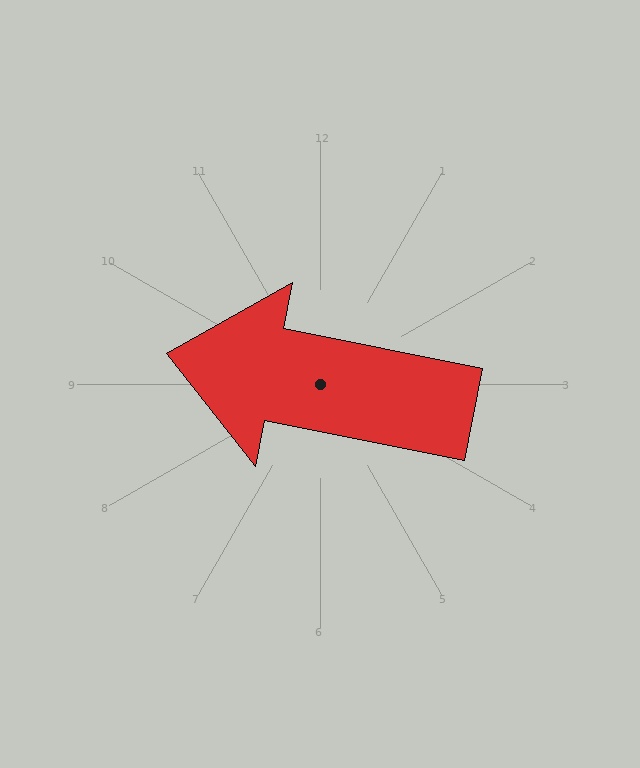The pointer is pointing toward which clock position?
Roughly 9 o'clock.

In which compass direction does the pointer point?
West.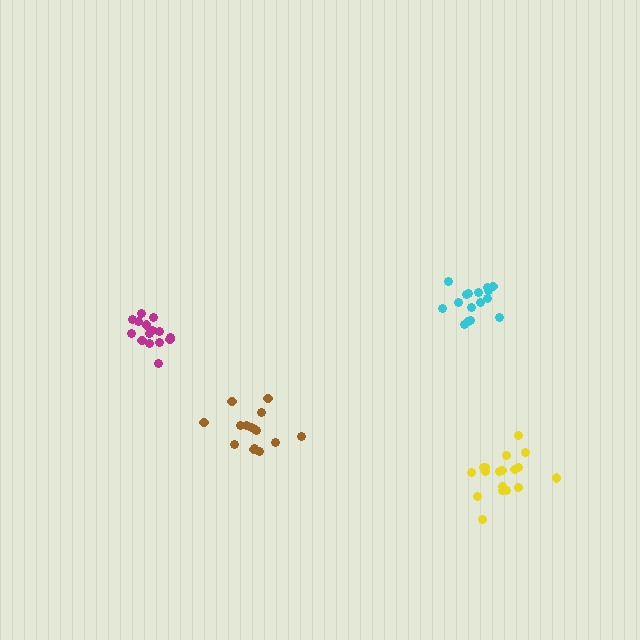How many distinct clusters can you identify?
There are 4 distinct clusters.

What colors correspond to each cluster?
The clusters are colored: cyan, yellow, magenta, brown.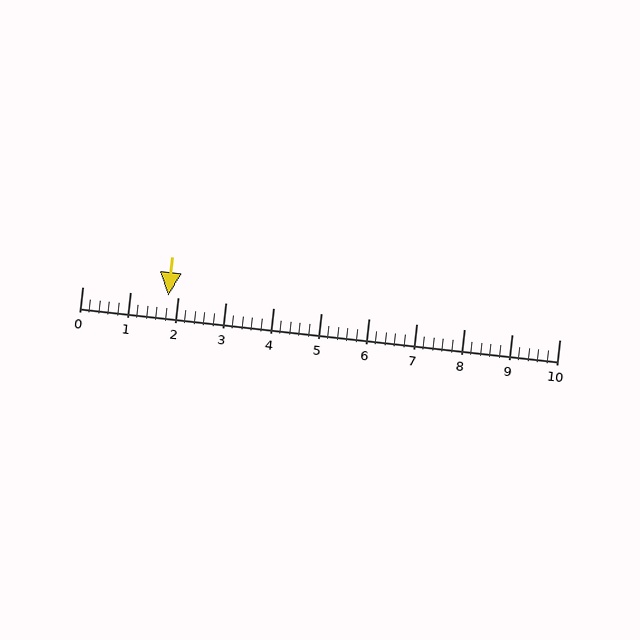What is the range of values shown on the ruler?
The ruler shows values from 0 to 10.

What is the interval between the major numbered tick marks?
The major tick marks are spaced 1 units apart.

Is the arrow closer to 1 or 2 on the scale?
The arrow is closer to 2.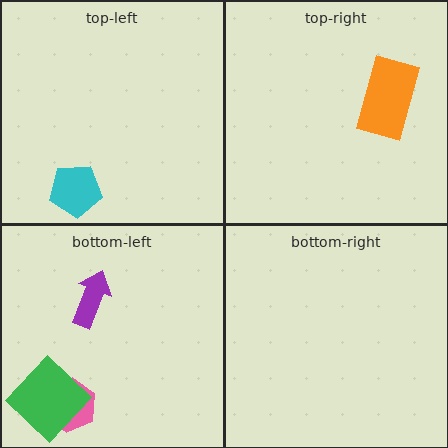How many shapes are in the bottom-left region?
3.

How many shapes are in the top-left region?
1.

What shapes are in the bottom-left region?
The pink hexagon, the green diamond, the purple arrow.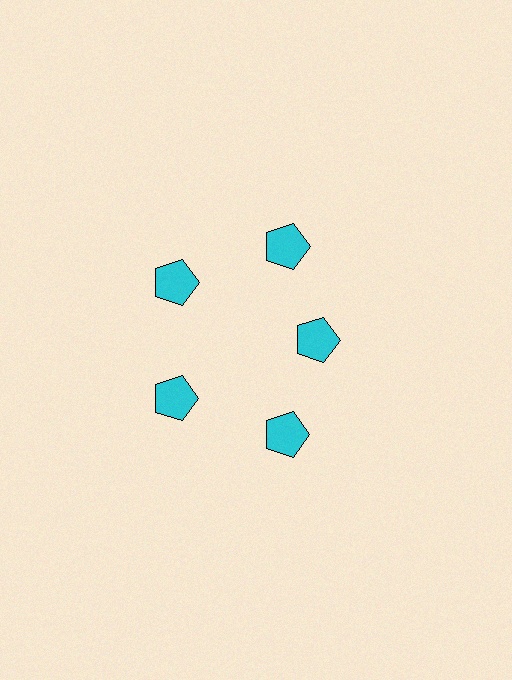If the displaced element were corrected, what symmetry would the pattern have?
It would have 5-fold rotational symmetry — the pattern would map onto itself every 72 degrees.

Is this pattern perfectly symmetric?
No. The 5 cyan pentagons are arranged in a ring, but one element near the 3 o'clock position is pulled inward toward the center, breaking the 5-fold rotational symmetry.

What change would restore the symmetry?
The symmetry would be restored by moving it outward, back onto the ring so that all 5 pentagons sit at equal angles and equal distance from the center.